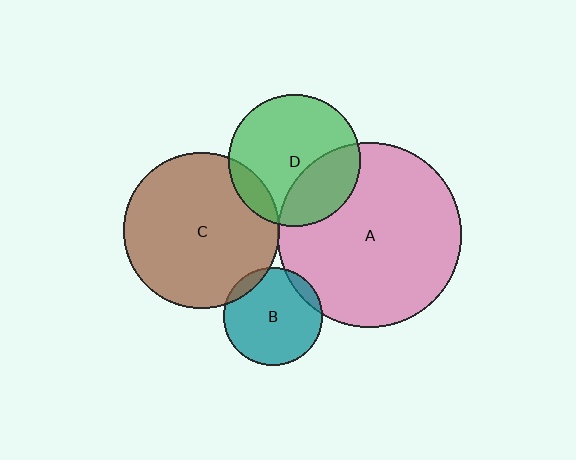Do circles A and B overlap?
Yes.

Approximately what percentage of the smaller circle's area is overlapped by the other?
Approximately 10%.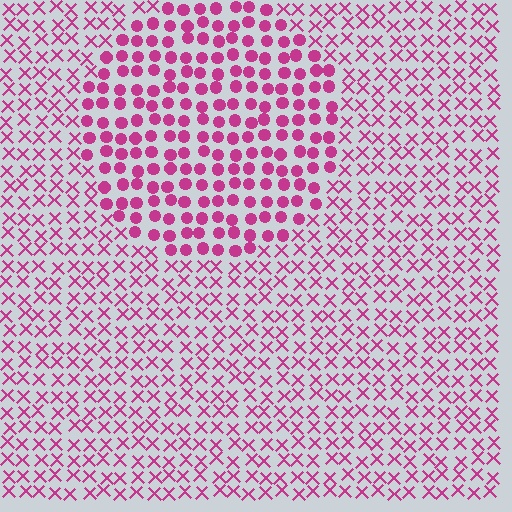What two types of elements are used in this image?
The image uses circles inside the circle region and X marks outside it.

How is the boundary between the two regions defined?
The boundary is defined by a change in element shape: circles inside vs. X marks outside. All elements share the same color and spacing.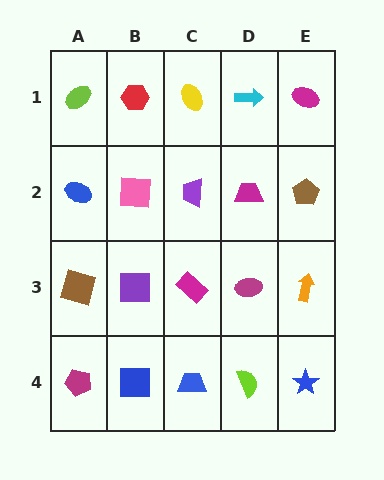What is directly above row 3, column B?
A pink square.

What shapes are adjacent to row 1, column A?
A blue ellipse (row 2, column A), a red hexagon (row 1, column B).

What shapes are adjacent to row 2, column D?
A cyan arrow (row 1, column D), a magenta ellipse (row 3, column D), a purple trapezoid (row 2, column C), a brown pentagon (row 2, column E).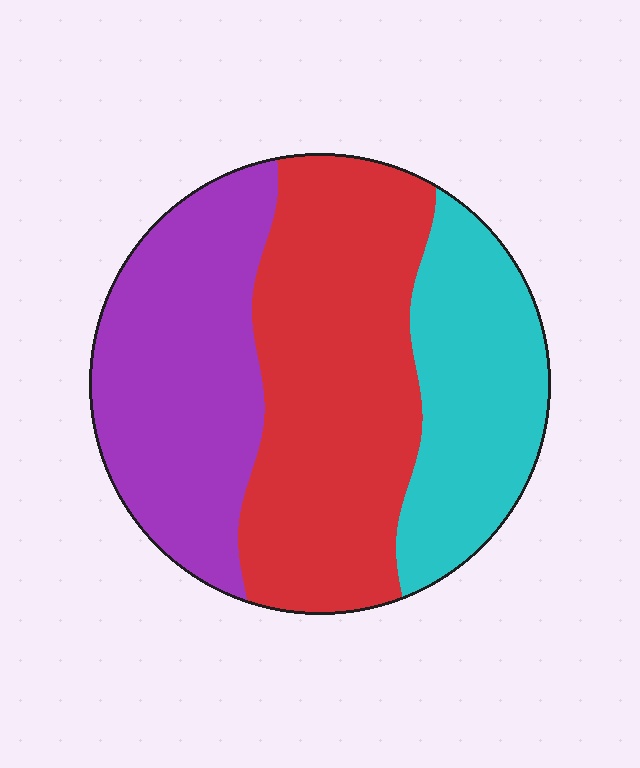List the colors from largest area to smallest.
From largest to smallest: red, purple, cyan.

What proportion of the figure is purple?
Purple covers 33% of the figure.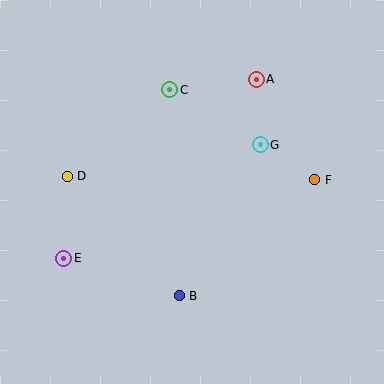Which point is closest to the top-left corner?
Point D is closest to the top-left corner.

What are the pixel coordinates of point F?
Point F is at (315, 180).